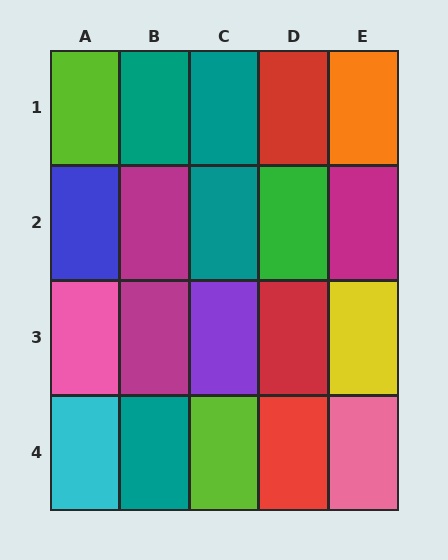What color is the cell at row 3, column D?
Red.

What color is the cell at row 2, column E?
Magenta.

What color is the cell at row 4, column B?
Teal.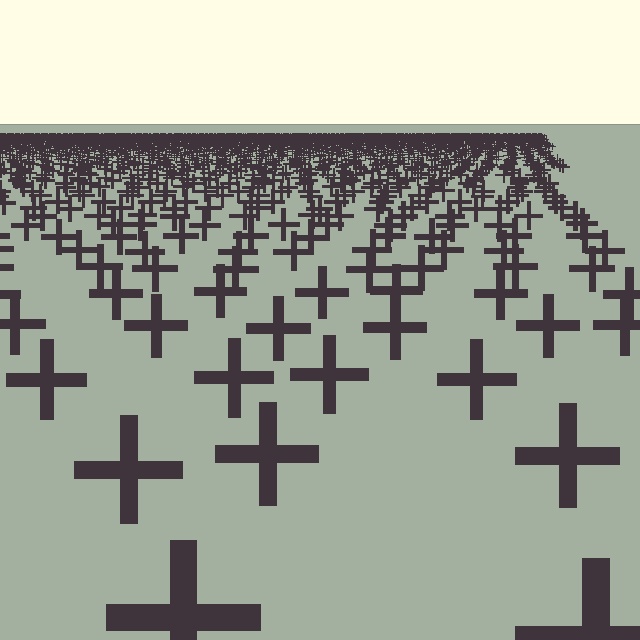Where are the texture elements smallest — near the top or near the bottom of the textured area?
Near the top.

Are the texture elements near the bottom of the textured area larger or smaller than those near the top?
Larger. Near the bottom, elements are closer to the viewer and appear at a bigger on-screen size.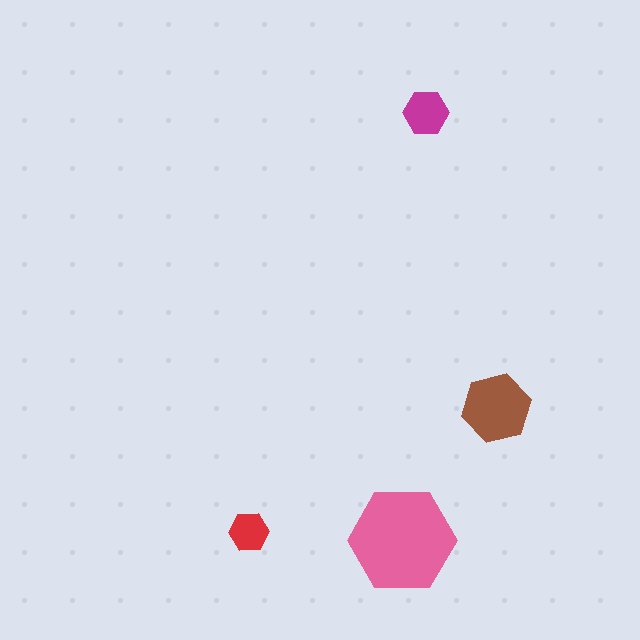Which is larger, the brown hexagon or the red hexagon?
The brown one.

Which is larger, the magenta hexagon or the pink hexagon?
The pink one.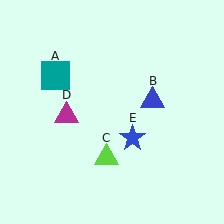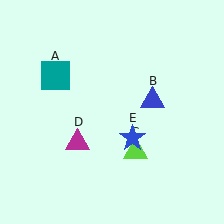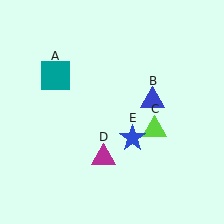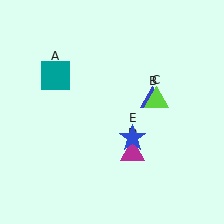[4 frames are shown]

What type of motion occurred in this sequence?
The lime triangle (object C), magenta triangle (object D) rotated counterclockwise around the center of the scene.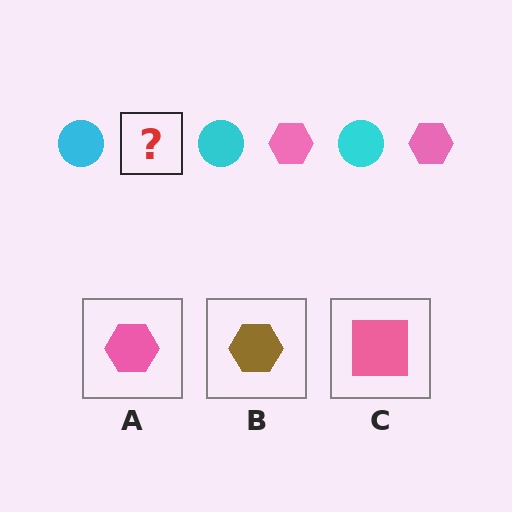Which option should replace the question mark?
Option A.